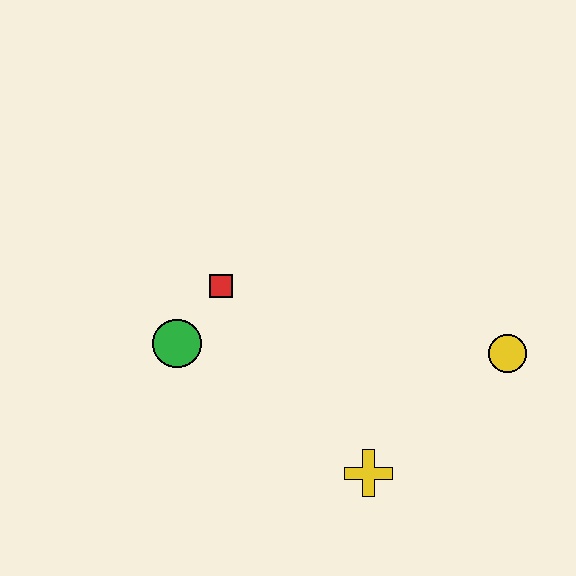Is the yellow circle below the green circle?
Yes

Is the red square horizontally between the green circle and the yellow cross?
Yes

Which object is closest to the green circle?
The red square is closest to the green circle.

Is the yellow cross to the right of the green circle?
Yes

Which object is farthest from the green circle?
The yellow circle is farthest from the green circle.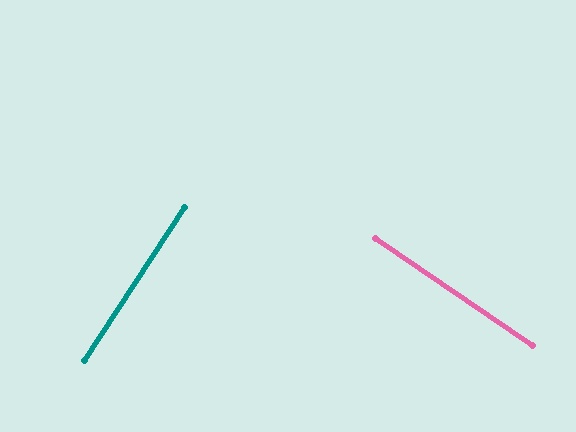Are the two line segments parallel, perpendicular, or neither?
Perpendicular — they meet at approximately 89°.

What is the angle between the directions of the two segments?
Approximately 89 degrees.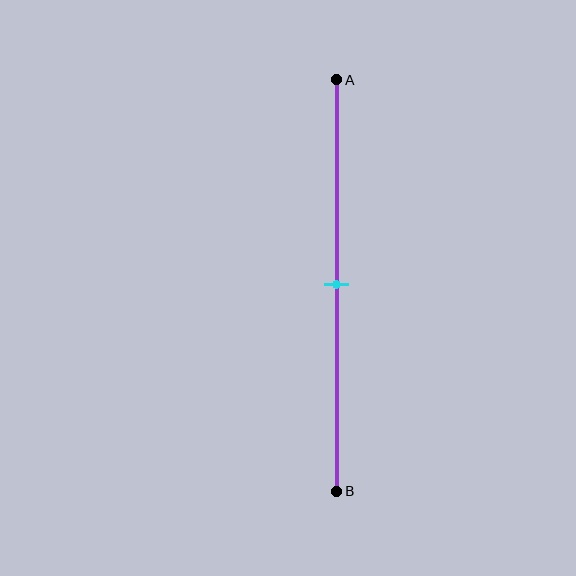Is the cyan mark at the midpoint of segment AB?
Yes, the mark is approximately at the midpoint.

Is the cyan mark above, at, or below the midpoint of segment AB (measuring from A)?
The cyan mark is approximately at the midpoint of segment AB.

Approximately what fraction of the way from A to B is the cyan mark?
The cyan mark is approximately 50% of the way from A to B.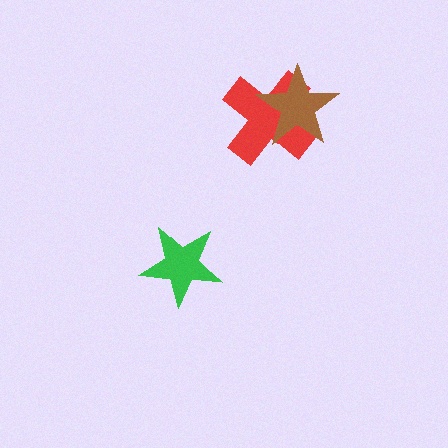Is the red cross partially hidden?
Yes, it is partially covered by another shape.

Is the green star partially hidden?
No, no other shape covers it.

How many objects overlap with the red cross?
1 object overlaps with the red cross.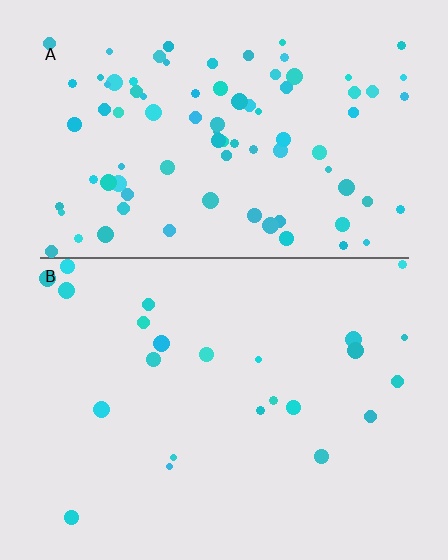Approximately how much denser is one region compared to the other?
Approximately 3.8× — region A over region B.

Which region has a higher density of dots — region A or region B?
A (the top).